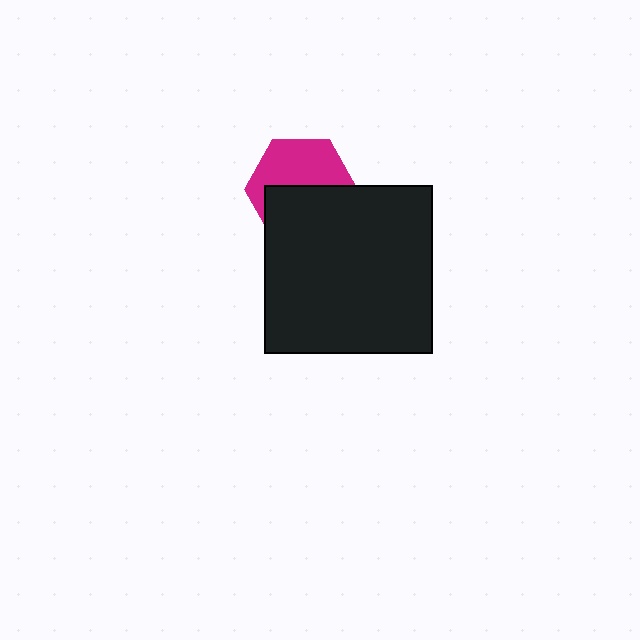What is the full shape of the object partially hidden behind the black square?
The partially hidden object is a magenta hexagon.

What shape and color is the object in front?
The object in front is a black square.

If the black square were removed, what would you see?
You would see the complete magenta hexagon.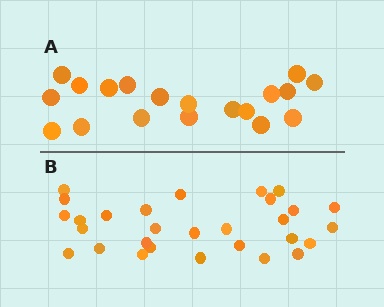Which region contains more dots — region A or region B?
Region B (the bottom region) has more dots.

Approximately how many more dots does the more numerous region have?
Region B has roughly 10 or so more dots than region A.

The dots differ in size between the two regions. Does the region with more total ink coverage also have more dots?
No. Region A has more total ink coverage because its dots are larger, but region B actually contains more individual dots. Total area can be misleading — the number of items is what matters here.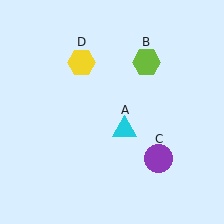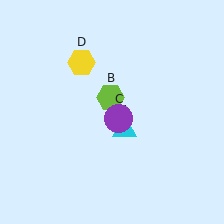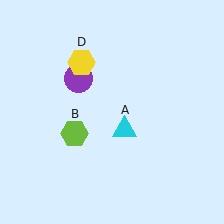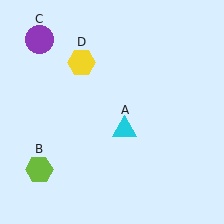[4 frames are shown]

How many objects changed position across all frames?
2 objects changed position: lime hexagon (object B), purple circle (object C).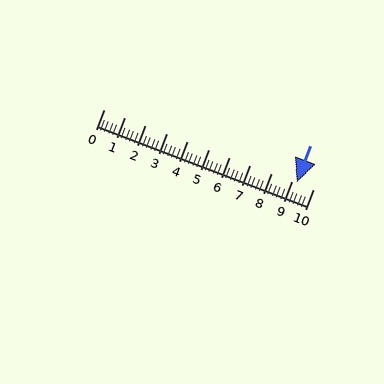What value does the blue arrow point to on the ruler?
The blue arrow points to approximately 9.2.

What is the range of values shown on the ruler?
The ruler shows values from 0 to 10.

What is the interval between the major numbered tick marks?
The major tick marks are spaced 1 units apart.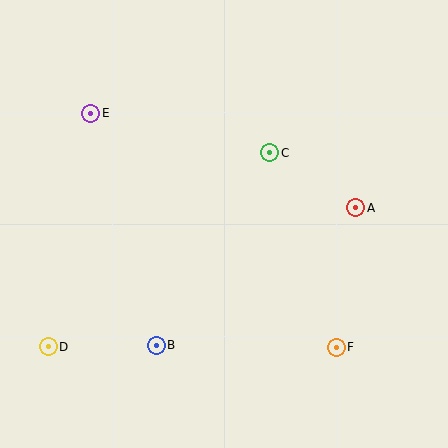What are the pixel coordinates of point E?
Point E is at (91, 113).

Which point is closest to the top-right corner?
Point A is closest to the top-right corner.